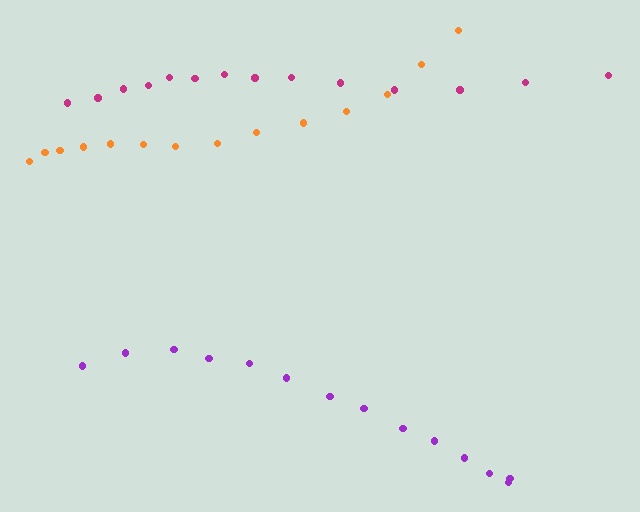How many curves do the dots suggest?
There are 3 distinct paths.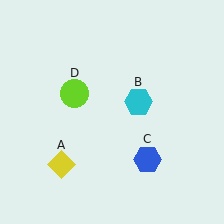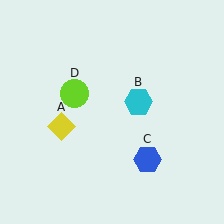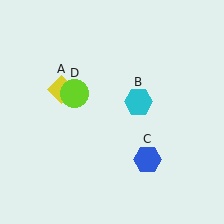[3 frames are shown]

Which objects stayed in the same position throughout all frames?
Cyan hexagon (object B) and blue hexagon (object C) and lime circle (object D) remained stationary.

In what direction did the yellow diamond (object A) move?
The yellow diamond (object A) moved up.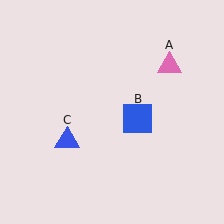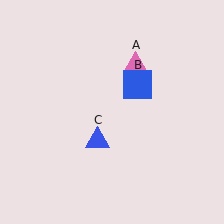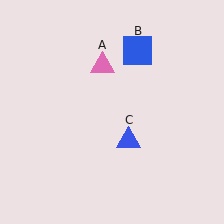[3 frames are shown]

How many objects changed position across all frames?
3 objects changed position: pink triangle (object A), blue square (object B), blue triangle (object C).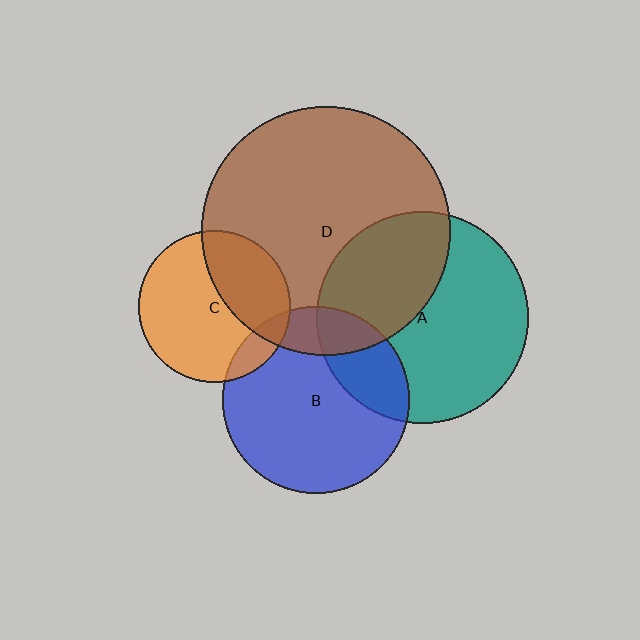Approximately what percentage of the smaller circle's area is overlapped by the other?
Approximately 15%.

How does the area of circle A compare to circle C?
Approximately 1.9 times.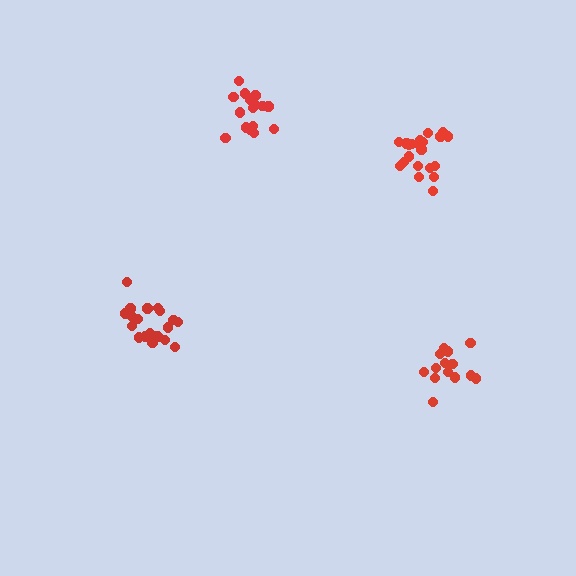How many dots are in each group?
Group 1: 20 dots, Group 2: 16 dots, Group 3: 15 dots, Group 4: 21 dots (72 total).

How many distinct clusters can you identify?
There are 4 distinct clusters.